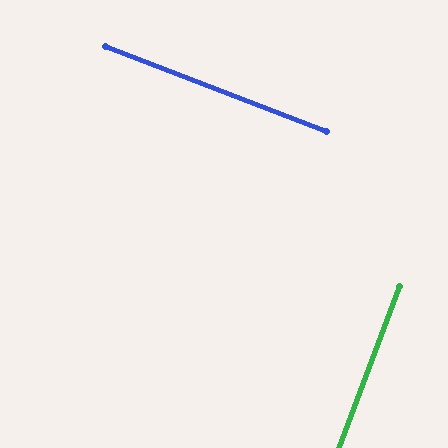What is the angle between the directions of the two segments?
Approximately 89 degrees.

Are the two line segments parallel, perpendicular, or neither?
Perpendicular — they meet at approximately 89°.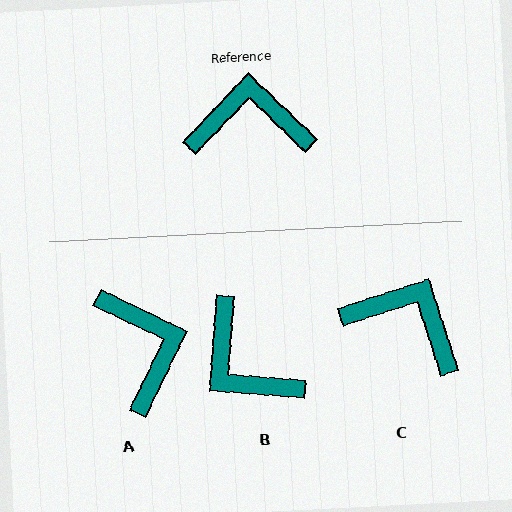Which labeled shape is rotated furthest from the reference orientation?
B, about 129 degrees away.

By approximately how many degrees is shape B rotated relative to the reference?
Approximately 129 degrees counter-clockwise.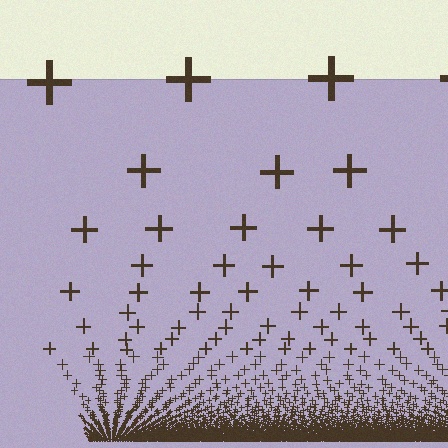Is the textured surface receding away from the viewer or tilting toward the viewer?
The surface appears to tilt toward the viewer. Texture elements get larger and sparser toward the top.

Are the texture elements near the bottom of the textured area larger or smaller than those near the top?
Smaller. The gradient is inverted — elements near the bottom are smaller and denser.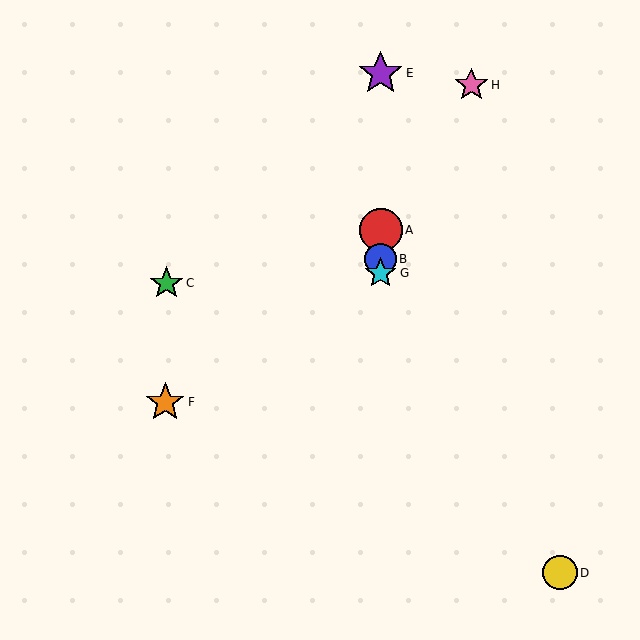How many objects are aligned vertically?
4 objects (A, B, E, G) are aligned vertically.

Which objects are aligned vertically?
Objects A, B, E, G are aligned vertically.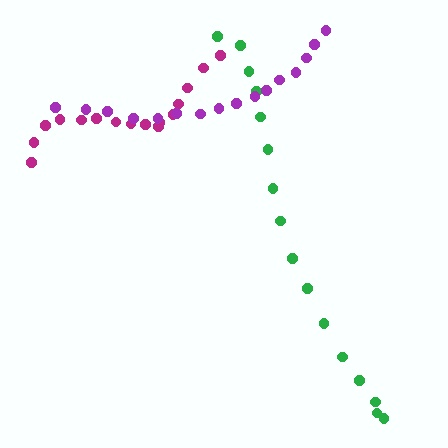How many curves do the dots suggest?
There are 3 distinct paths.